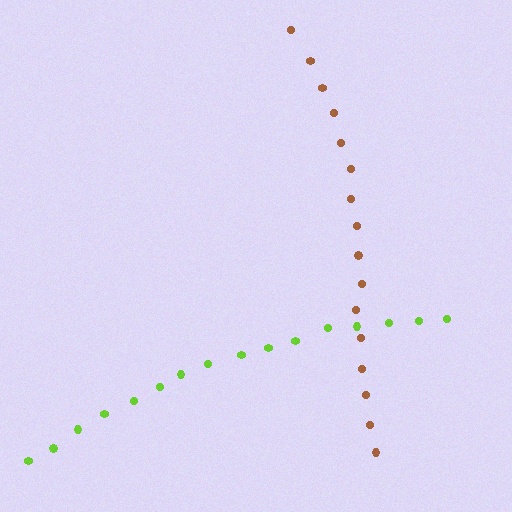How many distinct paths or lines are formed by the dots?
There are 2 distinct paths.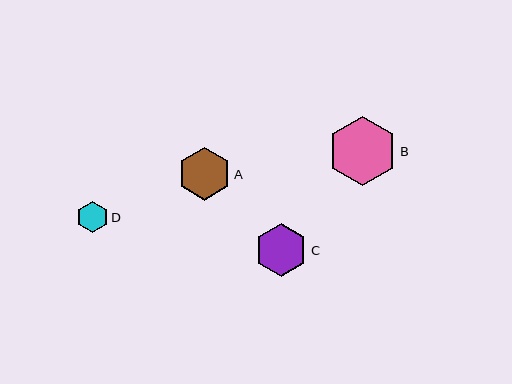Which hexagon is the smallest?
Hexagon D is the smallest with a size of approximately 31 pixels.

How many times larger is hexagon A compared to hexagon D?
Hexagon A is approximately 1.7 times the size of hexagon D.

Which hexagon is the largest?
Hexagon B is the largest with a size of approximately 69 pixels.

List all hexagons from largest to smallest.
From largest to smallest: B, C, A, D.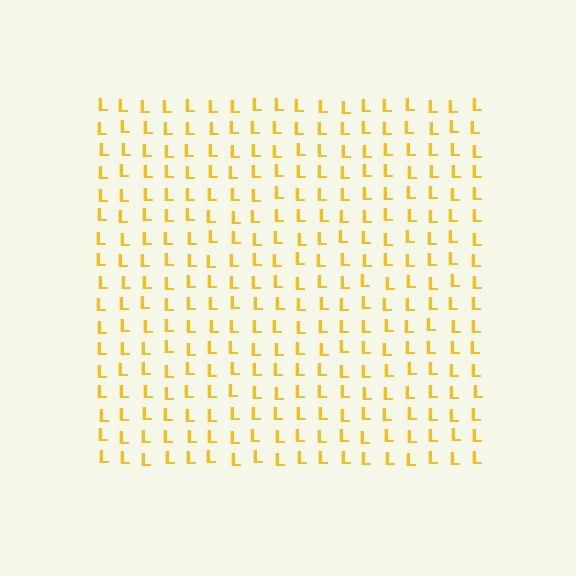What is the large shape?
The large shape is a square.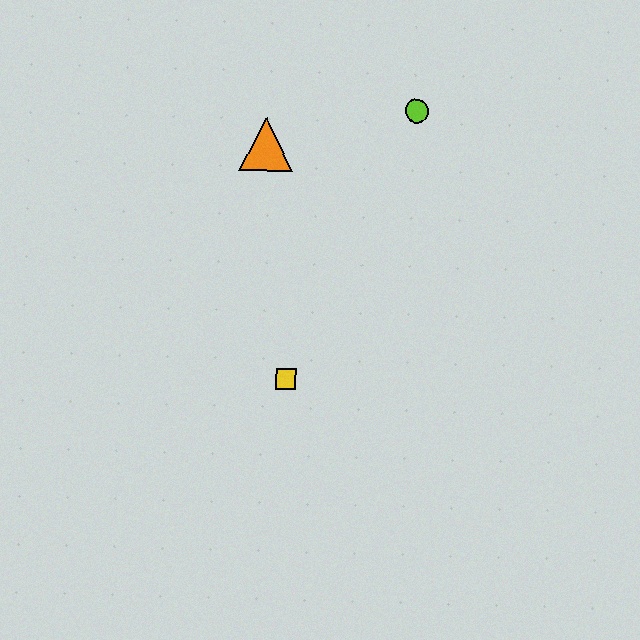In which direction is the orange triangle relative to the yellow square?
The orange triangle is above the yellow square.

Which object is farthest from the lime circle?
The yellow square is farthest from the lime circle.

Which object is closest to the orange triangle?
The lime circle is closest to the orange triangle.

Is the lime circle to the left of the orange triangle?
No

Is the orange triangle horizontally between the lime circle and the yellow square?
No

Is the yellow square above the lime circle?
No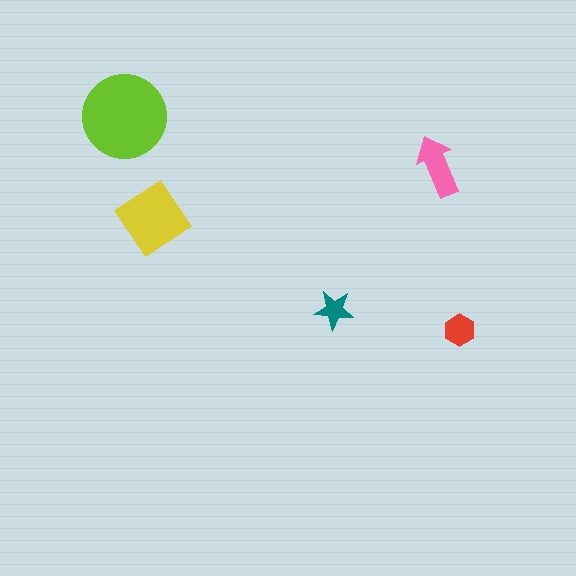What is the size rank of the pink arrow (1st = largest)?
3rd.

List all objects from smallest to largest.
The teal star, the red hexagon, the pink arrow, the yellow diamond, the lime circle.